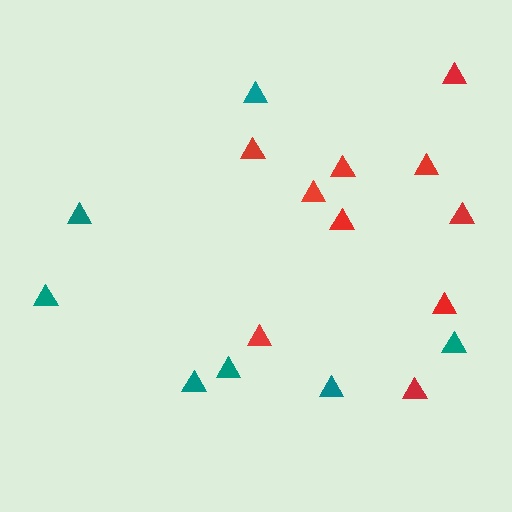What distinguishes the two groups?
There are 2 groups: one group of teal triangles (7) and one group of red triangles (10).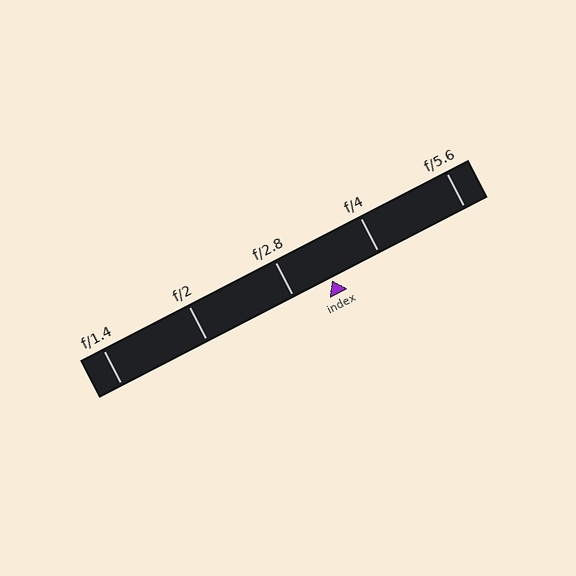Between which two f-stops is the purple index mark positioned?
The index mark is between f/2.8 and f/4.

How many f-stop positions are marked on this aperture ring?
There are 5 f-stop positions marked.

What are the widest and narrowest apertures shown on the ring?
The widest aperture shown is f/1.4 and the narrowest is f/5.6.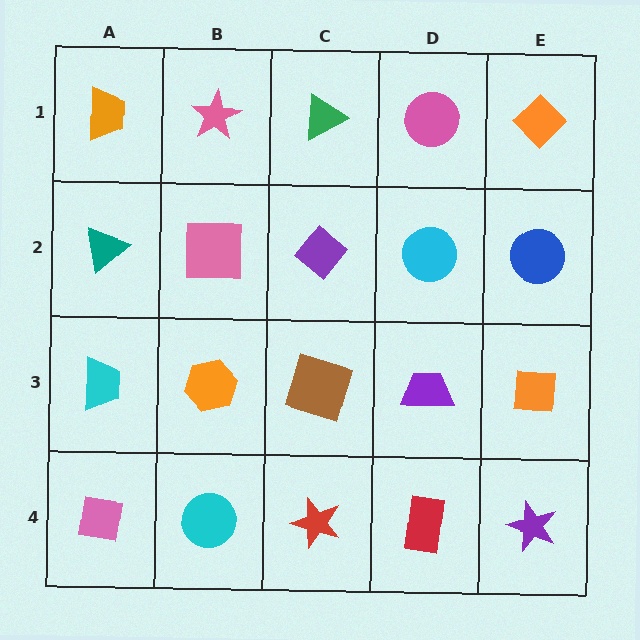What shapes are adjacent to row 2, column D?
A pink circle (row 1, column D), a purple trapezoid (row 3, column D), a purple diamond (row 2, column C), a blue circle (row 2, column E).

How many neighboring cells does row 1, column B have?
3.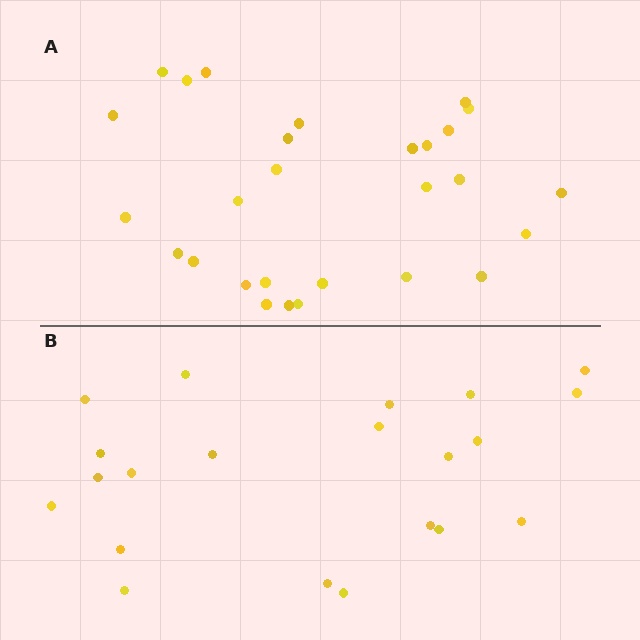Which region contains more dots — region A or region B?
Region A (the top region) has more dots.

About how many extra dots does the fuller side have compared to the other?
Region A has roughly 8 or so more dots than region B.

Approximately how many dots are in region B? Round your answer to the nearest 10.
About 20 dots. (The exact count is 21, which rounds to 20.)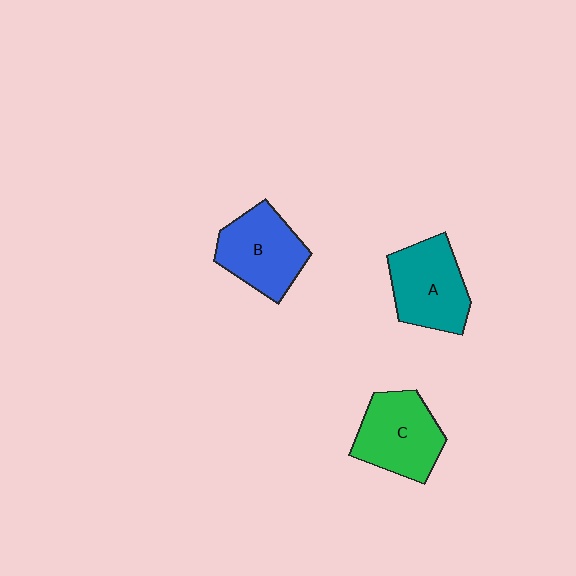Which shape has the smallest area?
Shape B (blue).